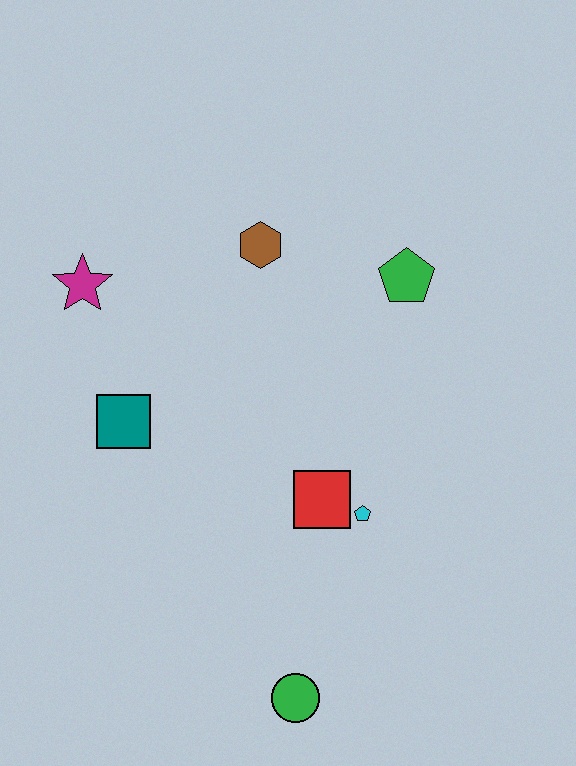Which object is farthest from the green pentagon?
The green circle is farthest from the green pentagon.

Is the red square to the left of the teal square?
No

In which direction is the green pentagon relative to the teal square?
The green pentagon is to the right of the teal square.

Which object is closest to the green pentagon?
The brown hexagon is closest to the green pentagon.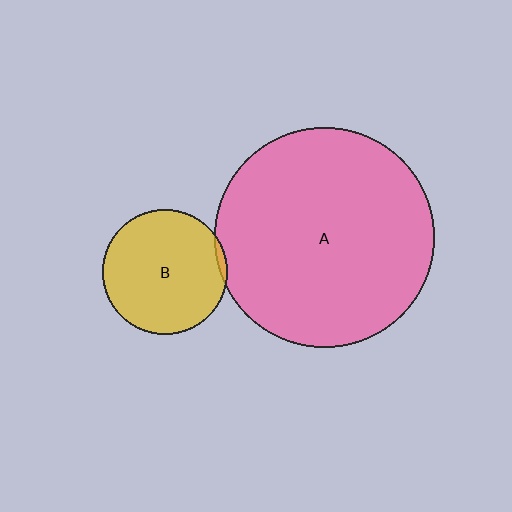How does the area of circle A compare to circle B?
Approximately 3.1 times.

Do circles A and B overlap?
Yes.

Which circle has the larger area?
Circle A (pink).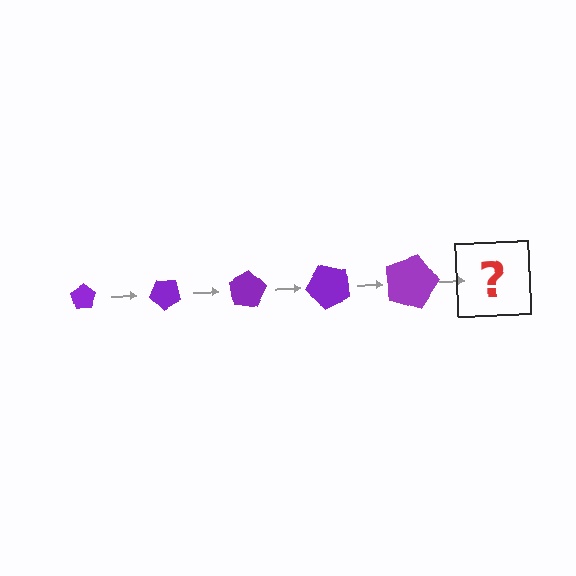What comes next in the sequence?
The next element should be a pentagon, larger than the previous one and rotated 200 degrees from the start.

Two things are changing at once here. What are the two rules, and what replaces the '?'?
The two rules are that the pentagon grows larger each step and it rotates 40 degrees each step. The '?' should be a pentagon, larger than the previous one and rotated 200 degrees from the start.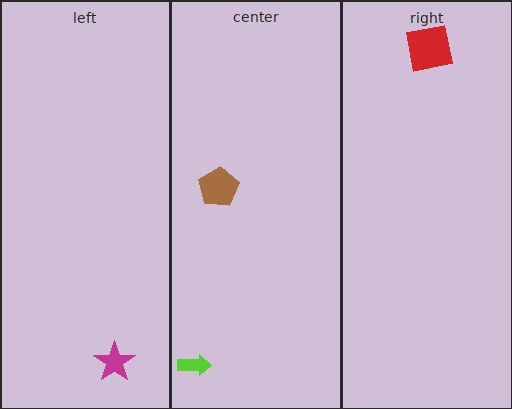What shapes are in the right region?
The red square.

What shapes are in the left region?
The magenta star.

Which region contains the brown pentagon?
The center region.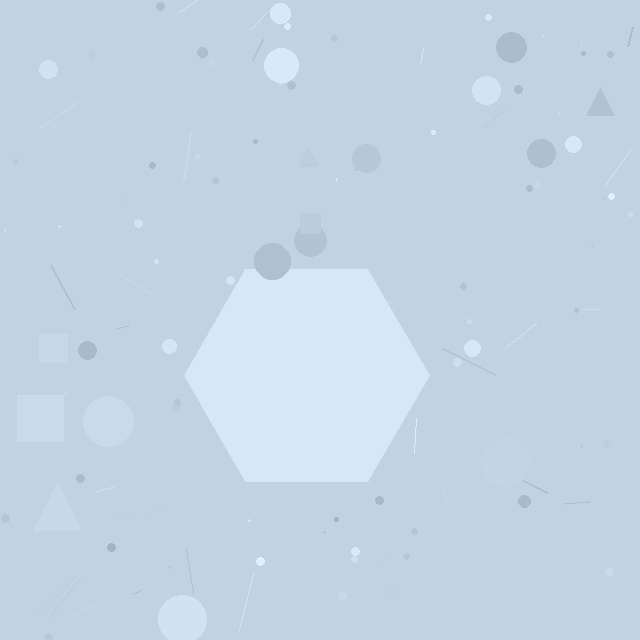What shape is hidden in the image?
A hexagon is hidden in the image.